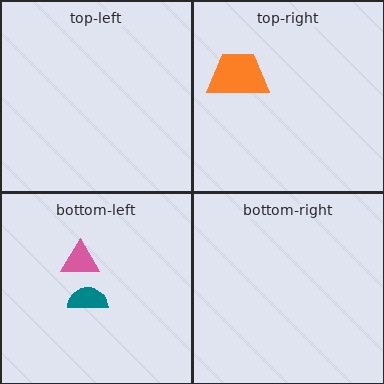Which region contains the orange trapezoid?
The top-right region.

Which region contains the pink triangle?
The bottom-left region.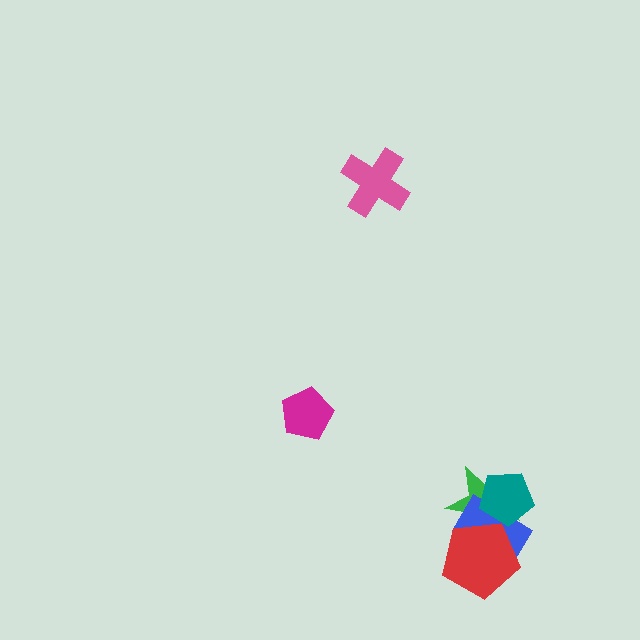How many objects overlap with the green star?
3 objects overlap with the green star.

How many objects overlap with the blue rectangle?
3 objects overlap with the blue rectangle.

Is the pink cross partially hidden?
No, no other shape covers it.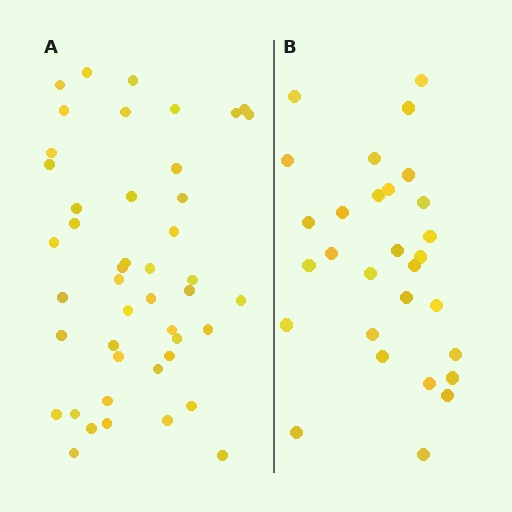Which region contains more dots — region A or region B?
Region A (the left region) has more dots.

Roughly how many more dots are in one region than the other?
Region A has approximately 15 more dots than region B.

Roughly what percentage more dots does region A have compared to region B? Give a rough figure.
About 55% more.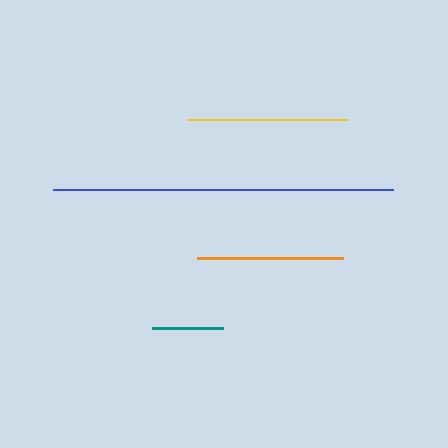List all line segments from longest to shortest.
From longest to shortest: blue, yellow, orange, teal.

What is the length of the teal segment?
The teal segment is approximately 71 pixels long.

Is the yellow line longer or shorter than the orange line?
The yellow line is longer than the orange line.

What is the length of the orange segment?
The orange segment is approximately 147 pixels long.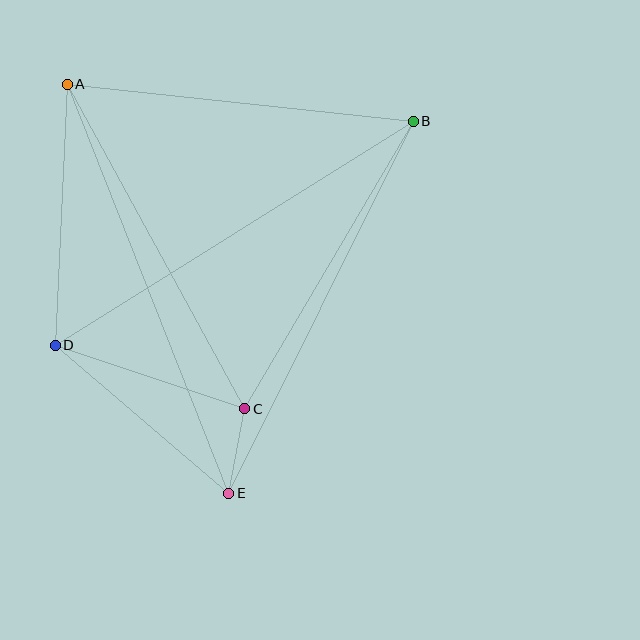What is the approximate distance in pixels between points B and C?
The distance between B and C is approximately 333 pixels.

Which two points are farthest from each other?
Points A and E are farthest from each other.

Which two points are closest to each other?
Points C and E are closest to each other.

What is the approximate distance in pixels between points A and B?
The distance between A and B is approximately 348 pixels.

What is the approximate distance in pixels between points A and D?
The distance between A and D is approximately 261 pixels.